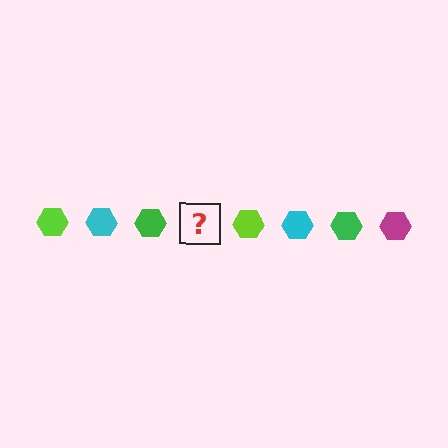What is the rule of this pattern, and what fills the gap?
The rule is that the pattern cycles through lime, cyan, green, magenta hexagons. The gap should be filled with a magenta hexagon.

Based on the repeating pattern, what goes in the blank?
The blank should be a magenta hexagon.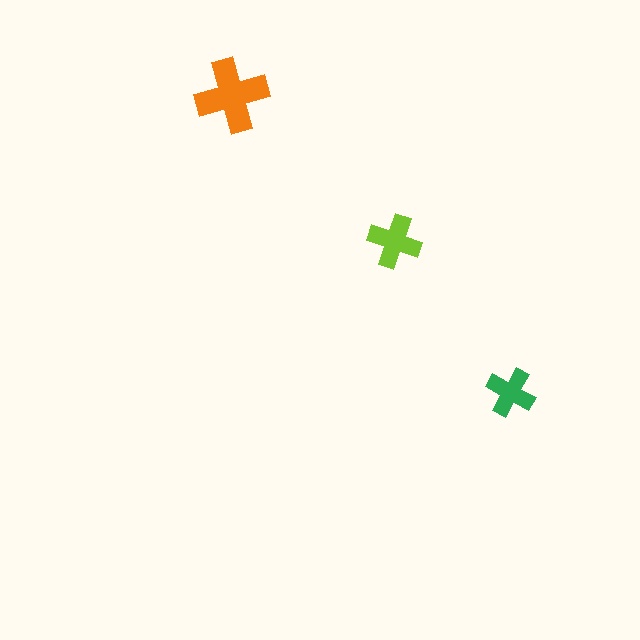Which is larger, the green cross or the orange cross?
The orange one.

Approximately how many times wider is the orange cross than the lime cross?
About 1.5 times wider.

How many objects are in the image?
There are 3 objects in the image.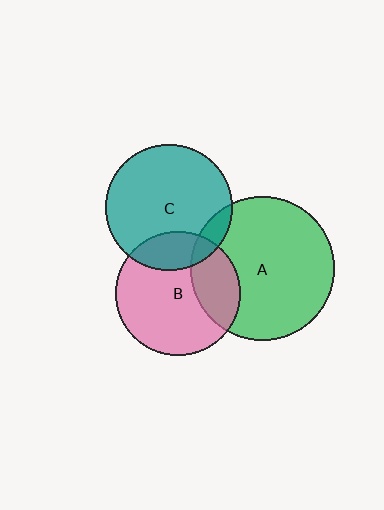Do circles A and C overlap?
Yes.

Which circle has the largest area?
Circle A (green).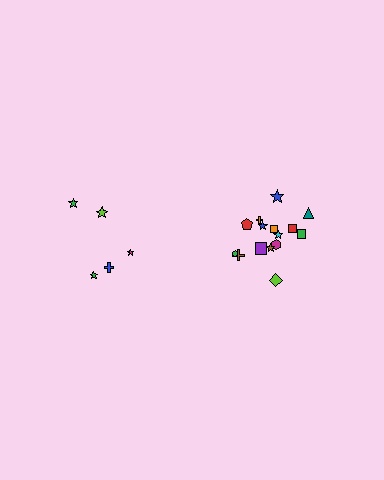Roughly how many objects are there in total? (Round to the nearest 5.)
Roughly 20 objects in total.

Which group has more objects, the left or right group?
The right group.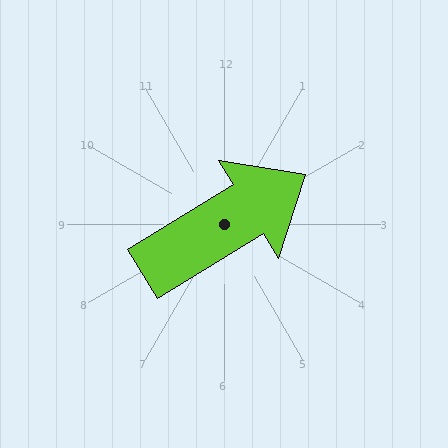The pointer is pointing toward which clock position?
Roughly 2 o'clock.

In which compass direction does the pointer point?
Northeast.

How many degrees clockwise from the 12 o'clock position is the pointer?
Approximately 59 degrees.